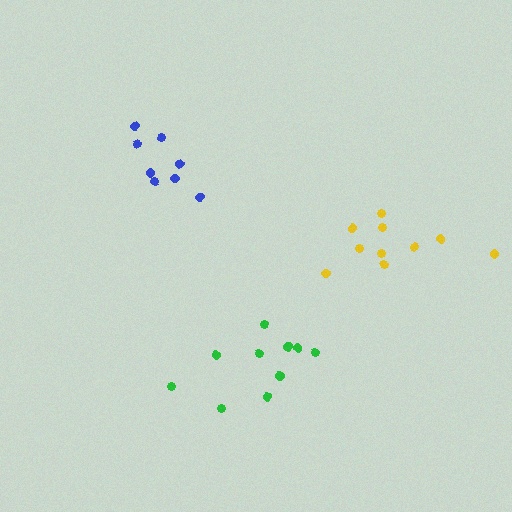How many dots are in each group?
Group 1: 10 dots, Group 2: 8 dots, Group 3: 10 dots (28 total).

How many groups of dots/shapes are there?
There are 3 groups.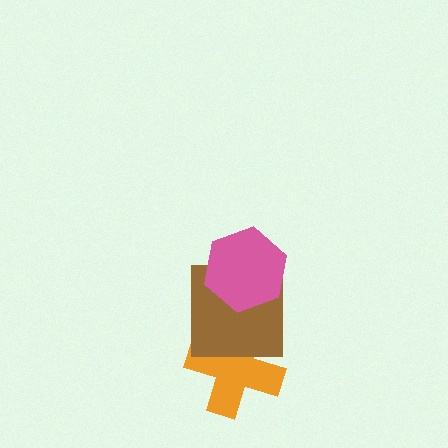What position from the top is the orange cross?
The orange cross is 3rd from the top.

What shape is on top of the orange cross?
The brown square is on top of the orange cross.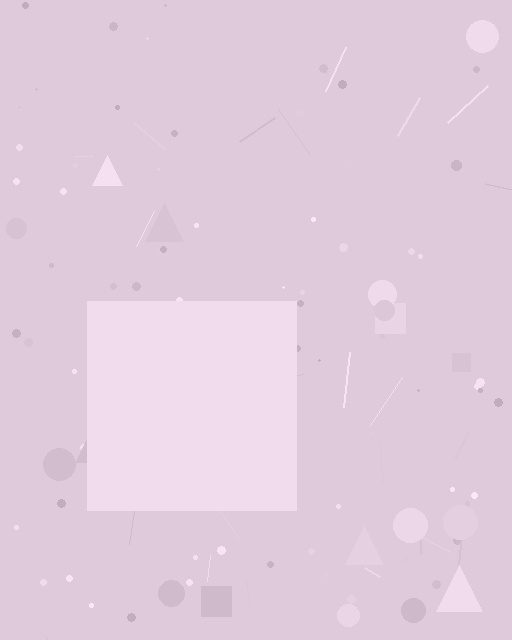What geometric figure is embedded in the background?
A square is embedded in the background.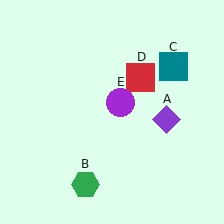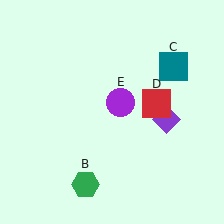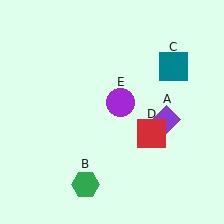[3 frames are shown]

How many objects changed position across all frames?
1 object changed position: red square (object D).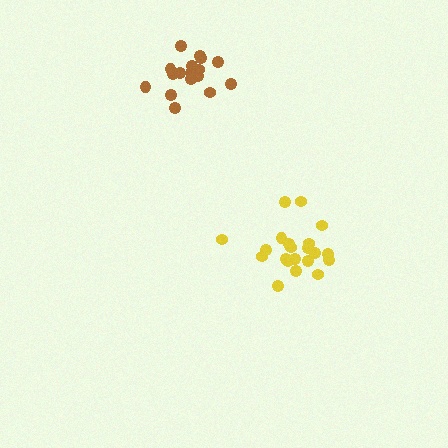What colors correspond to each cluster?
The clusters are colored: brown, yellow.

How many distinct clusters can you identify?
There are 2 distinct clusters.